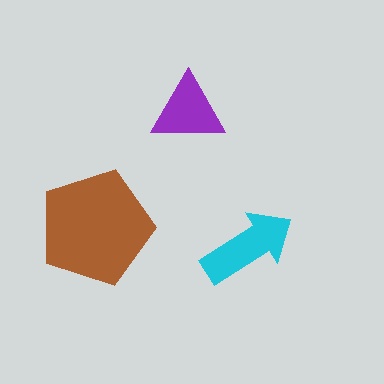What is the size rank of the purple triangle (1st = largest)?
3rd.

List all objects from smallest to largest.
The purple triangle, the cyan arrow, the brown pentagon.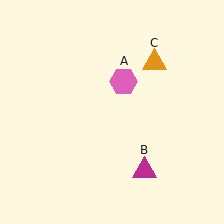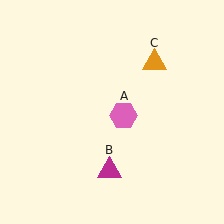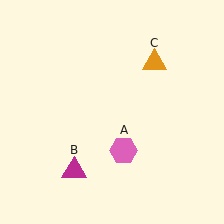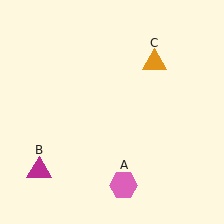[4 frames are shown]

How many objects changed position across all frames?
2 objects changed position: pink hexagon (object A), magenta triangle (object B).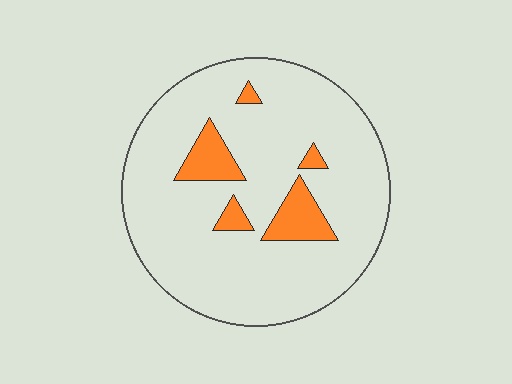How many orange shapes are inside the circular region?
5.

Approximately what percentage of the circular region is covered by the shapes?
Approximately 10%.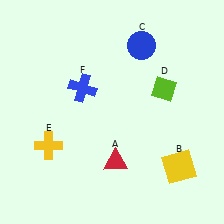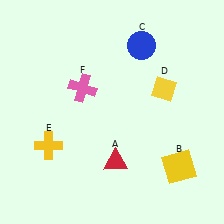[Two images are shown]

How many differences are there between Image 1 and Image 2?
There are 2 differences between the two images.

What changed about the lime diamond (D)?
In Image 1, D is lime. In Image 2, it changed to yellow.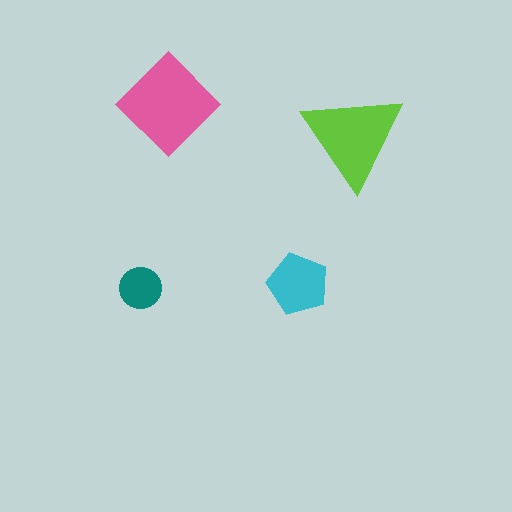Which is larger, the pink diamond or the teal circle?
The pink diamond.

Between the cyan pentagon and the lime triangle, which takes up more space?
The lime triangle.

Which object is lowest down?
The teal circle is bottommost.